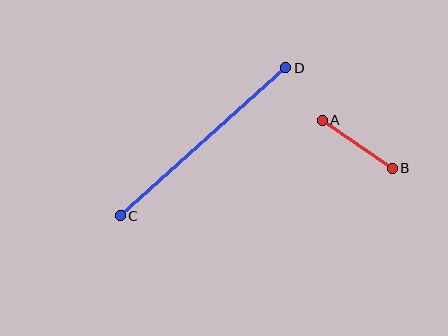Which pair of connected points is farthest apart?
Points C and D are farthest apart.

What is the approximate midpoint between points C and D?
The midpoint is at approximately (203, 142) pixels.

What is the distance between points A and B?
The distance is approximately 85 pixels.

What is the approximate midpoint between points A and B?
The midpoint is at approximately (357, 144) pixels.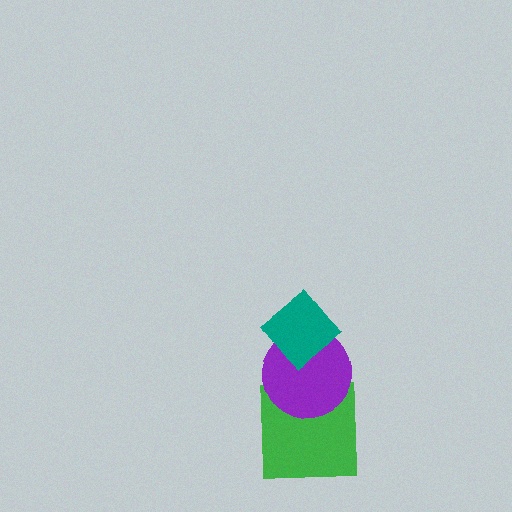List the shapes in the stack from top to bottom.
From top to bottom: the teal diamond, the purple circle, the green square.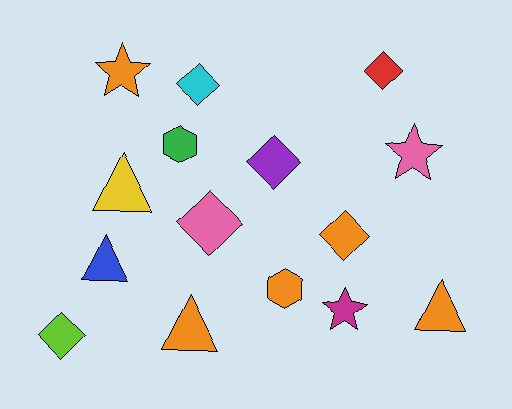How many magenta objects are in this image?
There is 1 magenta object.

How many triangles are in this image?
There are 4 triangles.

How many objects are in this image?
There are 15 objects.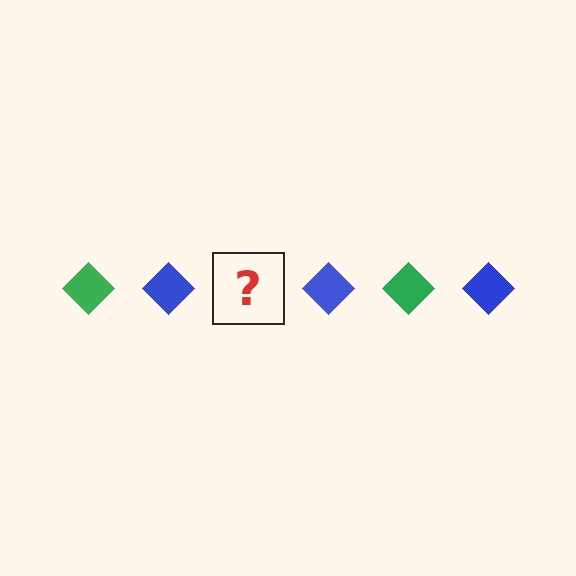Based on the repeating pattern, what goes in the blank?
The blank should be a green diamond.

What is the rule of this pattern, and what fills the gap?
The rule is that the pattern cycles through green, blue diamonds. The gap should be filled with a green diamond.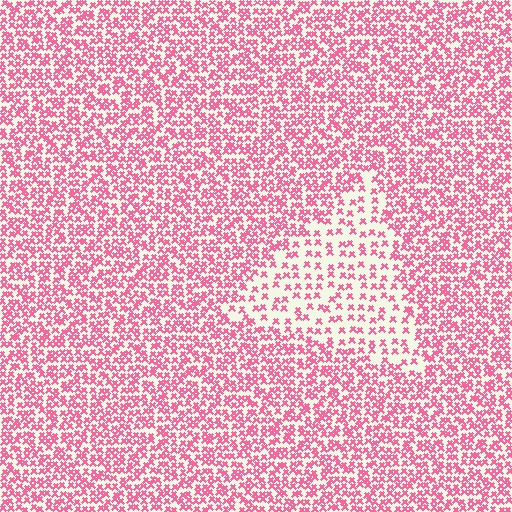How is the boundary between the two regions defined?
The boundary is defined by a change in element density (approximately 2.1x ratio). All elements are the same color, size, and shape.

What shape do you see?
I see a triangle.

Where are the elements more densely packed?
The elements are more densely packed outside the triangle boundary.